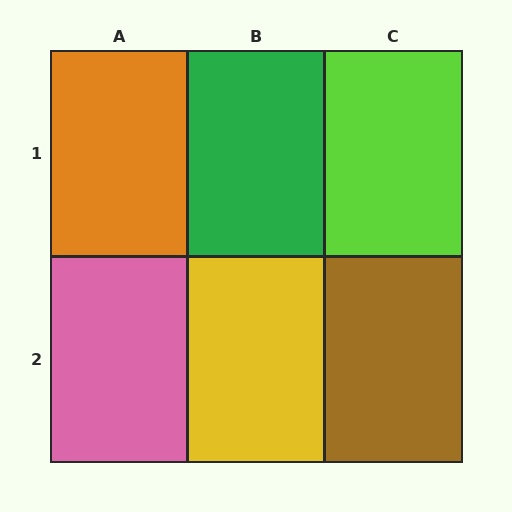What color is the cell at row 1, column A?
Orange.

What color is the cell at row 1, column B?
Green.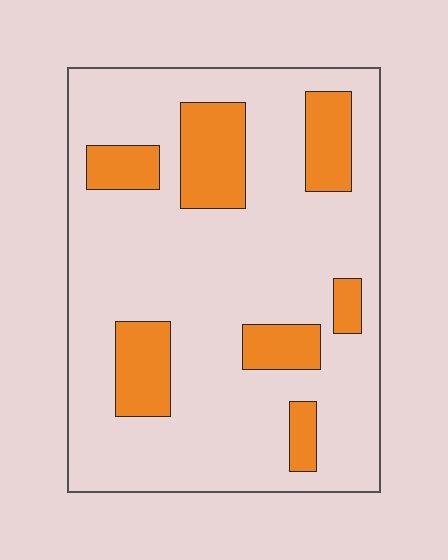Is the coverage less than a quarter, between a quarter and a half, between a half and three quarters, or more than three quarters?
Less than a quarter.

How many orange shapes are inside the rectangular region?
7.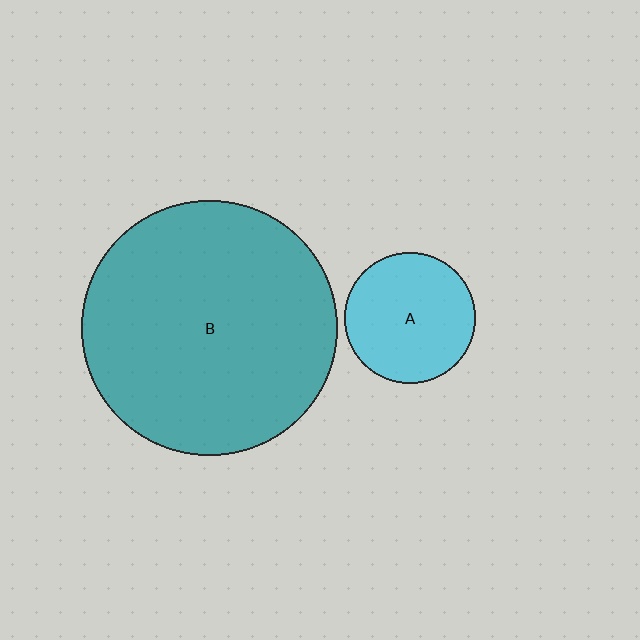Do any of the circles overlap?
No, none of the circles overlap.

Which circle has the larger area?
Circle B (teal).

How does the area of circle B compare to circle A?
Approximately 3.8 times.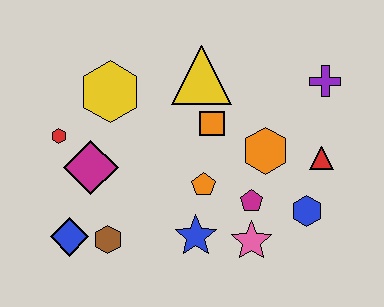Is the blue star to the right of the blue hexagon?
No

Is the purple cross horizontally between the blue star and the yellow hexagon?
No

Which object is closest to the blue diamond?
The brown hexagon is closest to the blue diamond.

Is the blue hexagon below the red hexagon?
Yes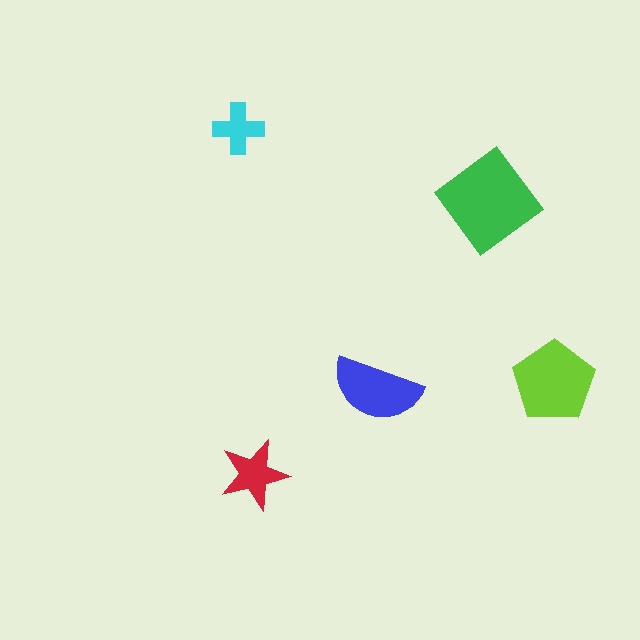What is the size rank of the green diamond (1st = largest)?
1st.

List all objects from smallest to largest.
The cyan cross, the red star, the blue semicircle, the lime pentagon, the green diamond.